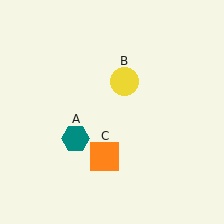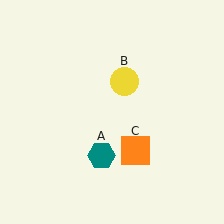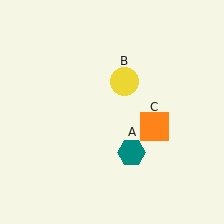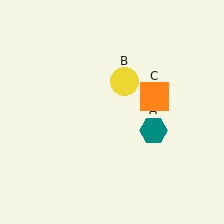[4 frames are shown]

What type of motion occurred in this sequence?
The teal hexagon (object A), orange square (object C) rotated counterclockwise around the center of the scene.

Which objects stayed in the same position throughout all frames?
Yellow circle (object B) remained stationary.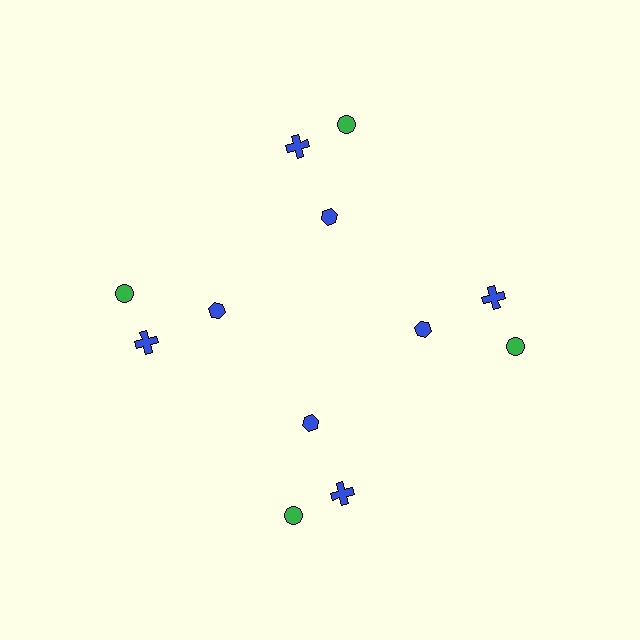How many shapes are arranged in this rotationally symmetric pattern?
There are 12 shapes, arranged in 4 groups of 3.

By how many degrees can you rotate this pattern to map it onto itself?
The pattern maps onto itself every 90 degrees of rotation.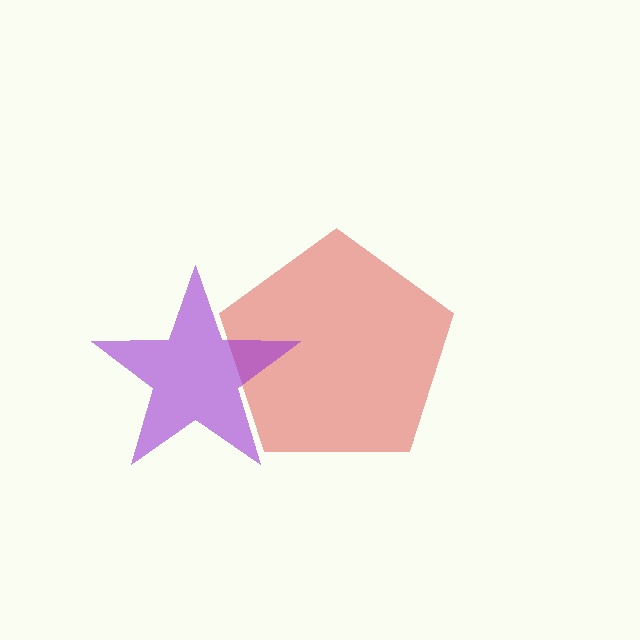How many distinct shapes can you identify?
There are 2 distinct shapes: a red pentagon, a purple star.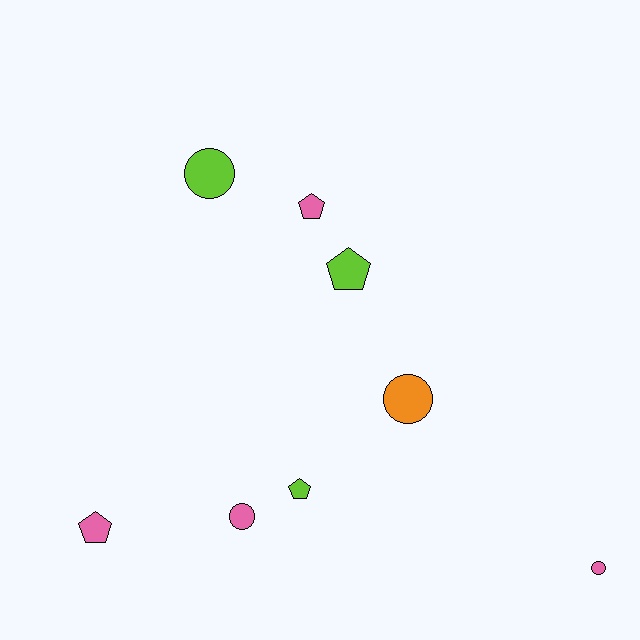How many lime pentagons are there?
There are 2 lime pentagons.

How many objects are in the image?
There are 8 objects.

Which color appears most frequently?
Pink, with 4 objects.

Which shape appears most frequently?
Pentagon, with 4 objects.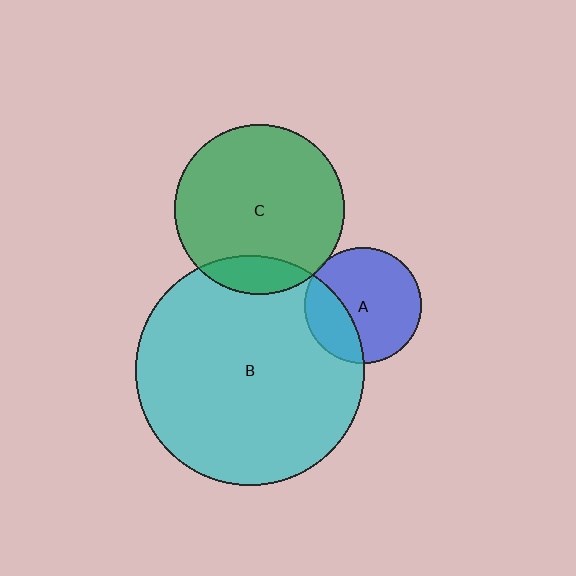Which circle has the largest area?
Circle B (cyan).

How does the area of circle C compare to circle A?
Approximately 2.1 times.